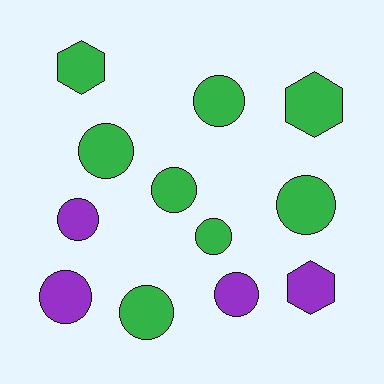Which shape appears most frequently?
Circle, with 9 objects.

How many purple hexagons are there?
There is 1 purple hexagon.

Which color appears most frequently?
Green, with 8 objects.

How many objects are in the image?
There are 12 objects.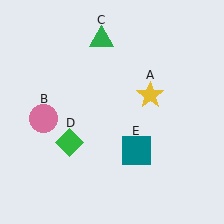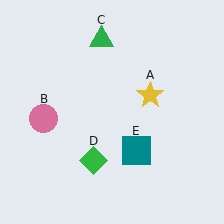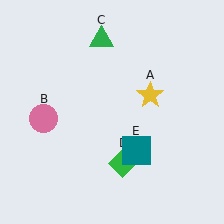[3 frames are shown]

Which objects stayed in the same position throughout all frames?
Yellow star (object A) and pink circle (object B) and green triangle (object C) and teal square (object E) remained stationary.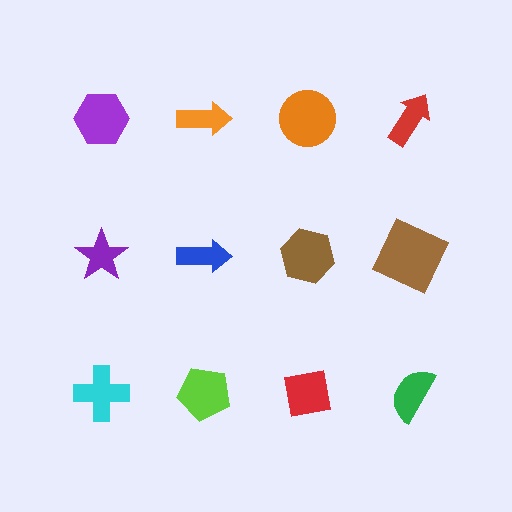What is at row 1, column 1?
A purple hexagon.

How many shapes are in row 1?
4 shapes.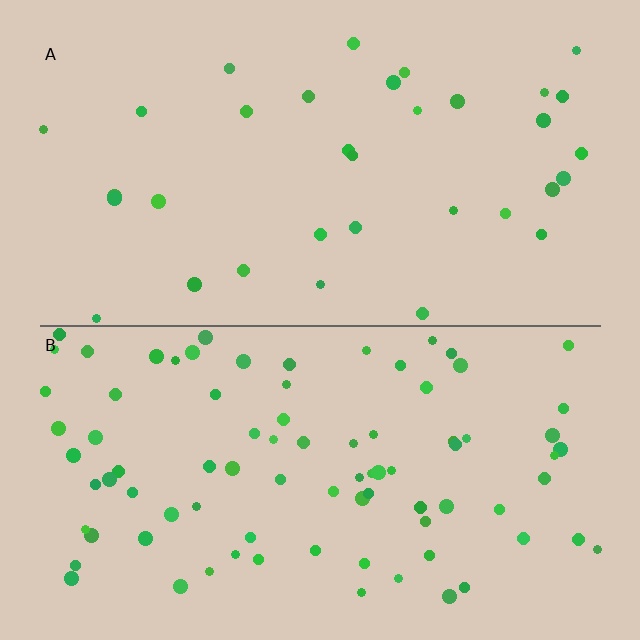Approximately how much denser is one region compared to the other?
Approximately 2.5× — region B over region A.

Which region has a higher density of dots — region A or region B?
B (the bottom).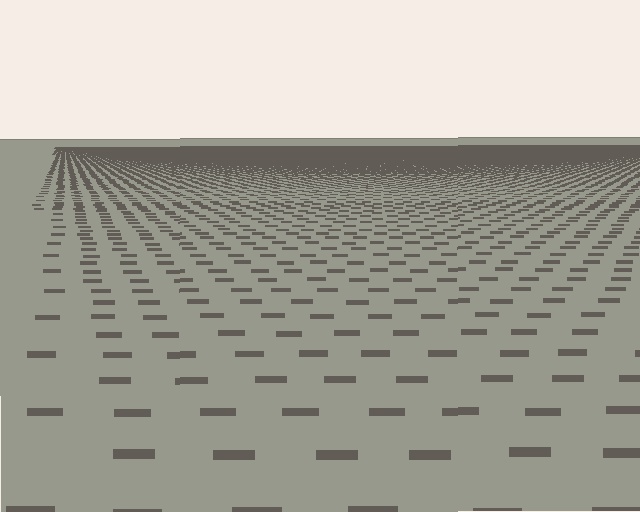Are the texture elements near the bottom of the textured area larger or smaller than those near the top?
Larger. Near the bottom, elements are closer to the viewer and appear at a bigger on-screen size.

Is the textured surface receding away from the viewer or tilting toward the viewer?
The surface is receding away from the viewer. Texture elements get smaller and denser toward the top.